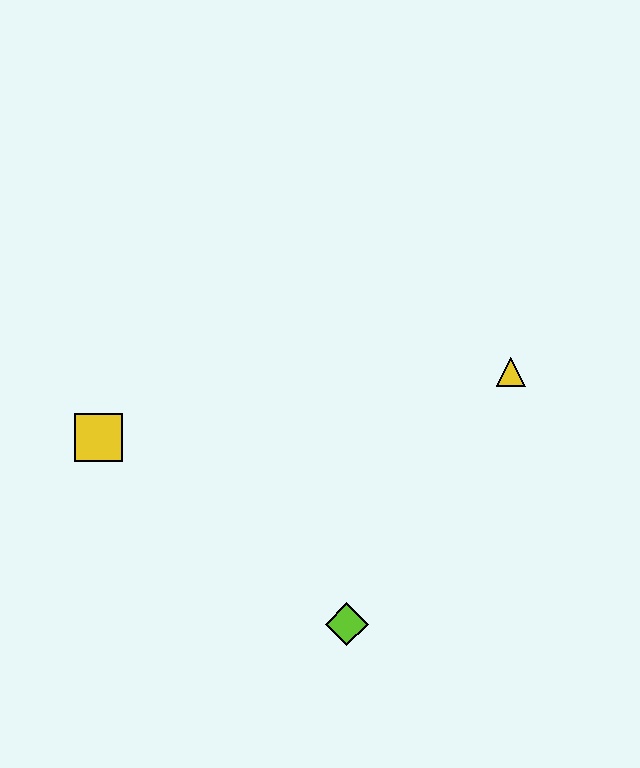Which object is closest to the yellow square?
The lime diamond is closest to the yellow square.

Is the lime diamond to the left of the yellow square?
No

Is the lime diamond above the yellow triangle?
No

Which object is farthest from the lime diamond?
The yellow square is farthest from the lime diamond.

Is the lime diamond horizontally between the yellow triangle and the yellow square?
Yes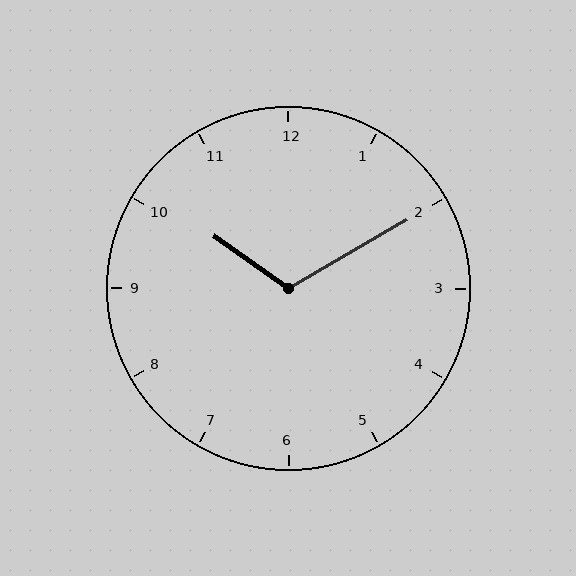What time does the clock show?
10:10.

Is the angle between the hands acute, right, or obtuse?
It is obtuse.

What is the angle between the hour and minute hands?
Approximately 115 degrees.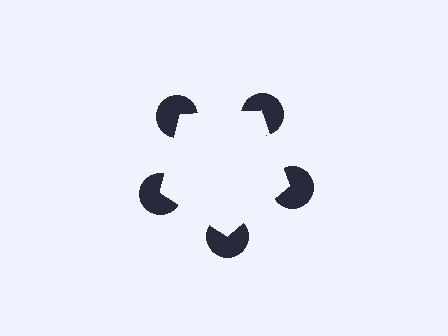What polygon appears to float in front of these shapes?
An illusory pentagon — its edges are inferred from the aligned wedge cuts in the pac-man discs, not physically drawn.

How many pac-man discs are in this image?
There are 5 — one at each vertex of the illusory pentagon.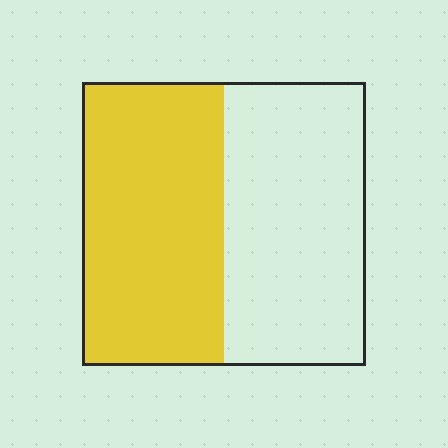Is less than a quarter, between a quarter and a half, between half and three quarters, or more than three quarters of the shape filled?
Between half and three quarters.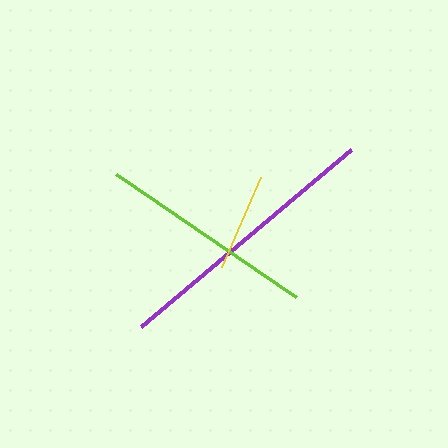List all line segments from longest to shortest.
From longest to shortest: purple, lime, yellow.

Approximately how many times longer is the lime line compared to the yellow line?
The lime line is approximately 2.2 times the length of the yellow line.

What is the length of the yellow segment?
The yellow segment is approximately 98 pixels long.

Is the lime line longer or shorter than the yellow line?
The lime line is longer than the yellow line.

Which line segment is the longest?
The purple line is the longest at approximately 275 pixels.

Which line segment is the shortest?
The yellow line is the shortest at approximately 98 pixels.